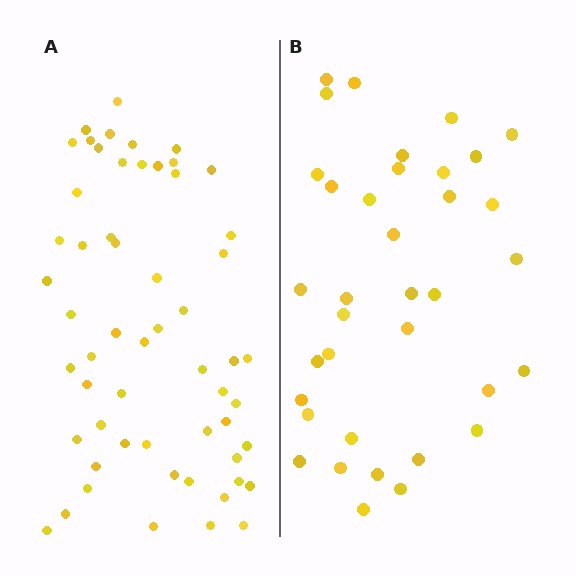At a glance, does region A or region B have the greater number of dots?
Region A (the left region) has more dots.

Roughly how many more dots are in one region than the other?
Region A has approximately 20 more dots than region B.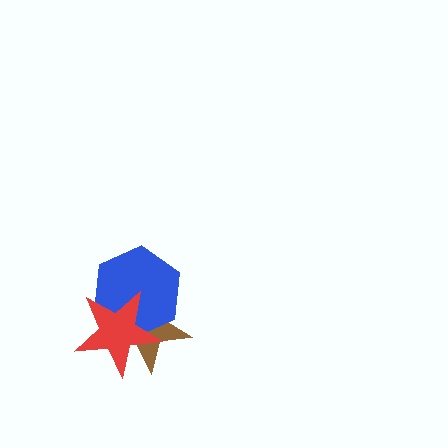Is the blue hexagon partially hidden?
Yes, it is partially covered by another shape.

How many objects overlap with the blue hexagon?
2 objects overlap with the blue hexagon.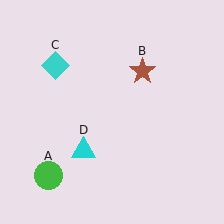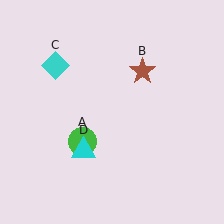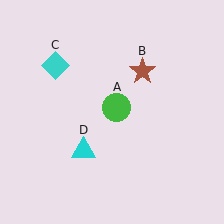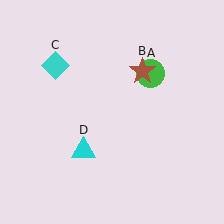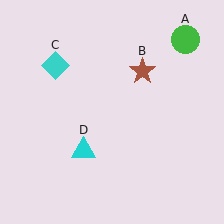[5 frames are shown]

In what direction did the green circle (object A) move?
The green circle (object A) moved up and to the right.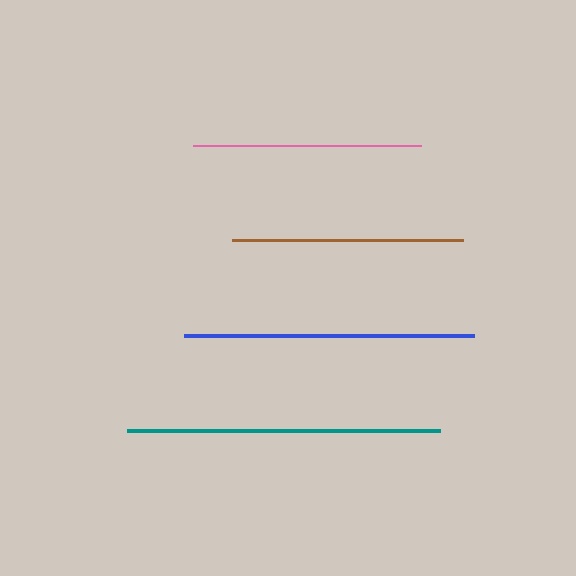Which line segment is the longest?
The teal line is the longest at approximately 313 pixels.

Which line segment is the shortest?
The pink line is the shortest at approximately 228 pixels.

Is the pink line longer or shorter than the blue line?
The blue line is longer than the pink line.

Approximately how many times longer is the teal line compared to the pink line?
The teal line is approximately 1.4 times the length of the pink line.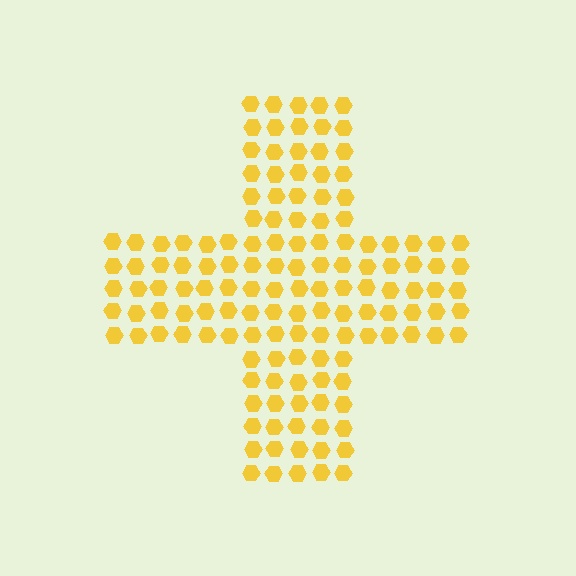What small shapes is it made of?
It is made of small hexagons.